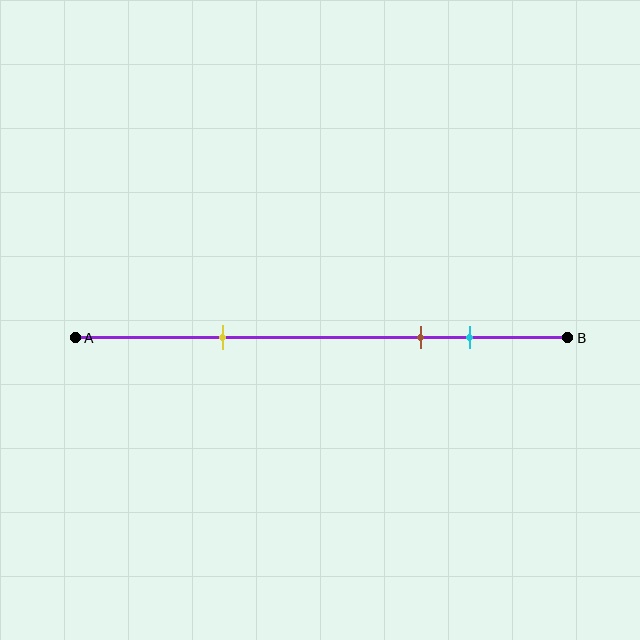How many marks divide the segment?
There are 3 marks dividing the segment.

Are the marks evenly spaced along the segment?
No, the marks are not evenly spaced.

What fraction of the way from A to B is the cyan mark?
The cyan mark is approximately 80% (0.8) of the way from A to B.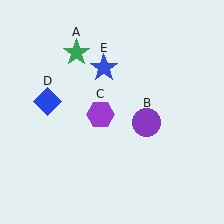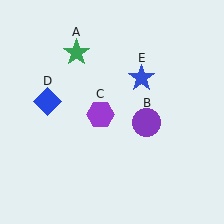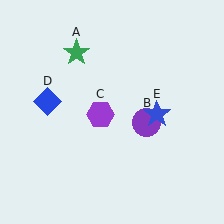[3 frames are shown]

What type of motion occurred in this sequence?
The blue star (object E) rotated clockwise around the center of the scene.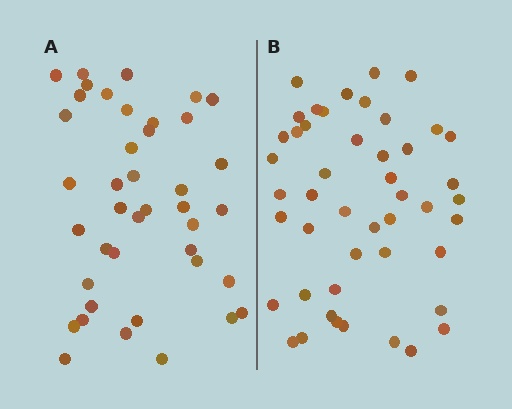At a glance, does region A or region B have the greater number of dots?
Region B (the right region) has more dots.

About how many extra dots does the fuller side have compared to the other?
Region B has about 6 more dots than region A.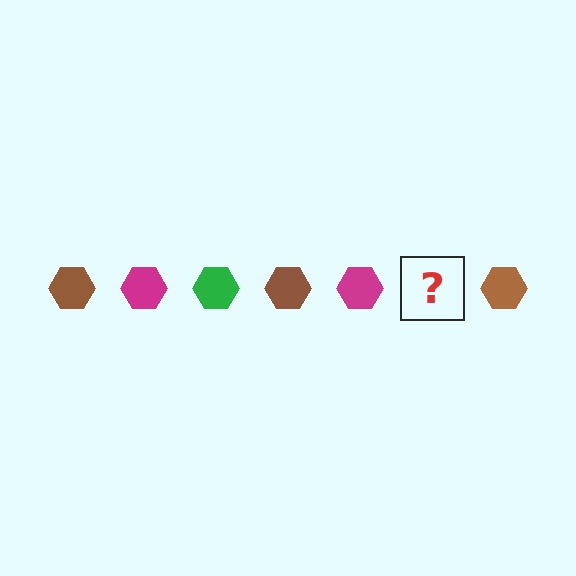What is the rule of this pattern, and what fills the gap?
The rule is that the pattern cycles through brown, magenta, green hexagons. The gap should be filled with a green hexagon.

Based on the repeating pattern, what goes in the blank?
The blank should be a green hexagon.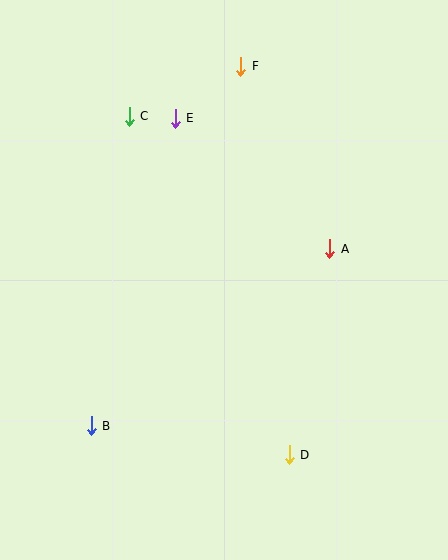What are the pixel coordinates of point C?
Point C is at (129, 116).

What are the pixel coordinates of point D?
Point D is at (289, 455).